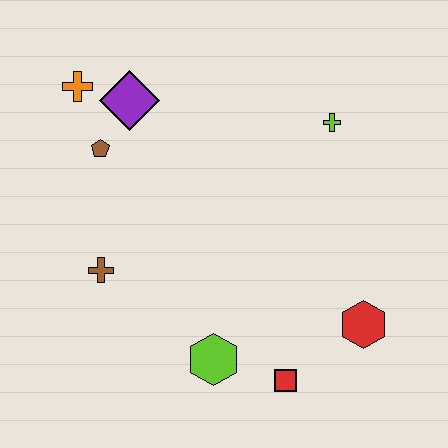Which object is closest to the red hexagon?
The red square is closest to the red hexagon.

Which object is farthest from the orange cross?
The red hexagon is farthest from the orange cross.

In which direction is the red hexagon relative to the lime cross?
The red hexagon is below the lime cross.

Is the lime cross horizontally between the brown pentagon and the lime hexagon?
No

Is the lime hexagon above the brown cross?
No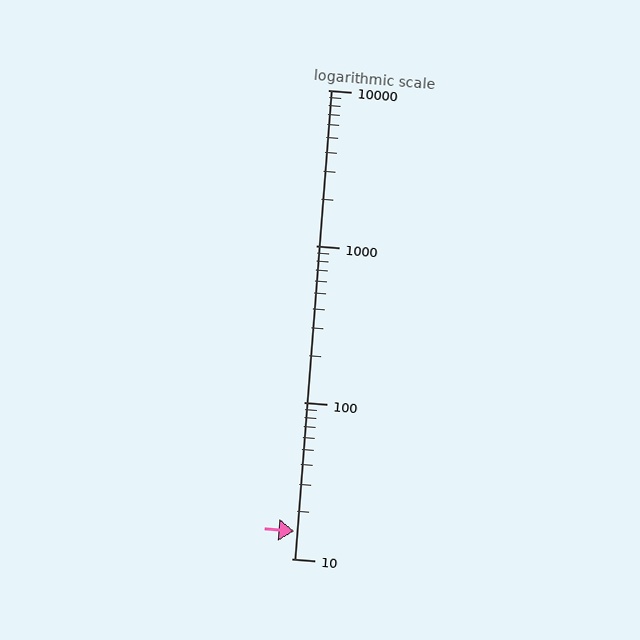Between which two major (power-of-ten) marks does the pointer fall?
The pointer is between 10 and 100.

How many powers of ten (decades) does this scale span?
The scale spans 3 decades, from 10 to 10000.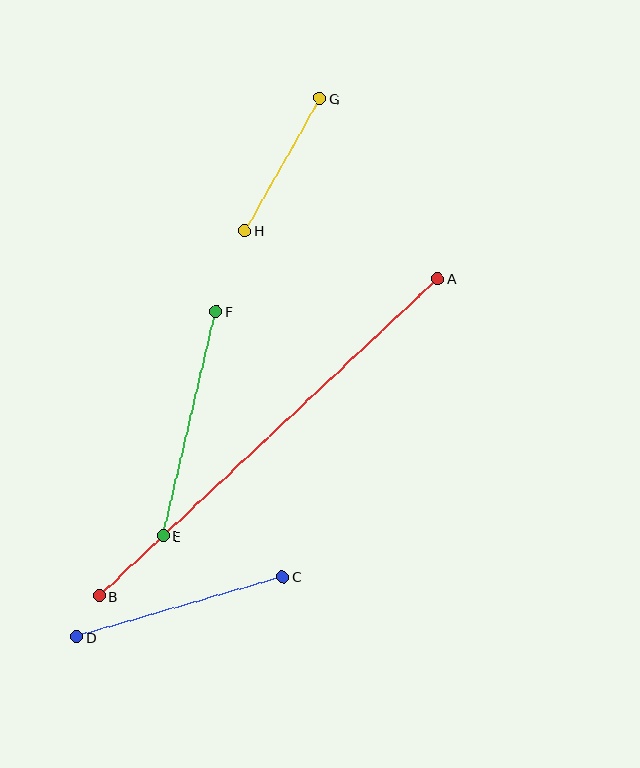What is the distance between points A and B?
The distance is approximately 464 pixels.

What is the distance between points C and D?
The distance is approximately 215 pixels.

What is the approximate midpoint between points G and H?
The midpoint is at approximately (282, 164) pixels.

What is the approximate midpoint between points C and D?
The midpoint is at approximately (180, 607) pixels.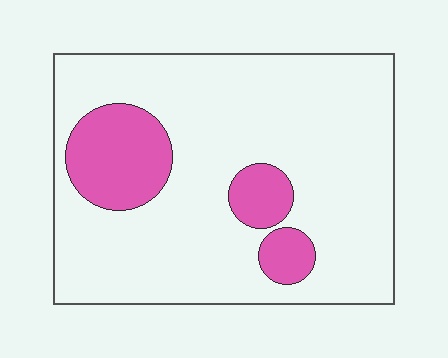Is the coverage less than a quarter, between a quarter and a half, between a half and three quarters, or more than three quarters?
Less than a quarter.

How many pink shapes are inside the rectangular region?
3.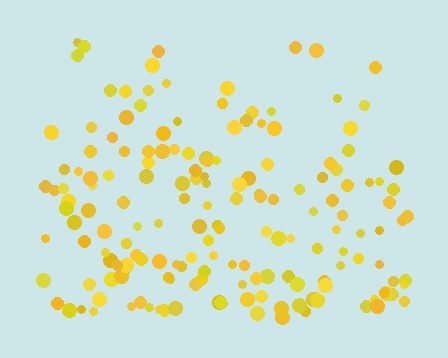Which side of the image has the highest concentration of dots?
The bottom.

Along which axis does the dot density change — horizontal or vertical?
Vertical.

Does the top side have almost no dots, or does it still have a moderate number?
Still a moderate number, just noticeably fewer than the bottom.